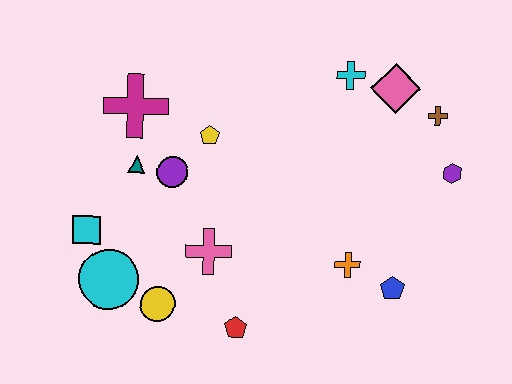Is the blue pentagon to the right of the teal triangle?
Yes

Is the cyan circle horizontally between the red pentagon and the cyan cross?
No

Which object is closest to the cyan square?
The cyan circle is closest to the cyan square.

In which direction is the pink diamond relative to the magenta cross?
The pink diamond is to the right of the magenta cross.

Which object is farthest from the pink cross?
The brown cross is farthest from the pink cross.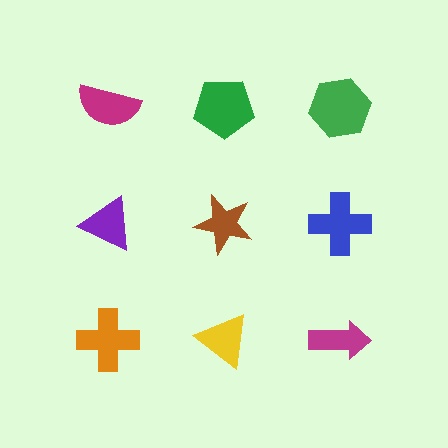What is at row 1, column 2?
A green pentagon.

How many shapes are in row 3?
3 shapes.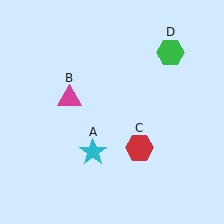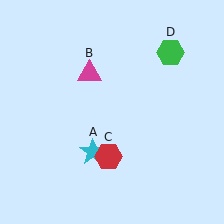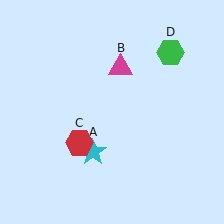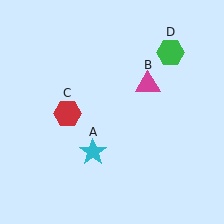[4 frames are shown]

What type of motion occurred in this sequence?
The magenta triangle (object B), red hexagon (object C) rotated clockwise around the center of the scene.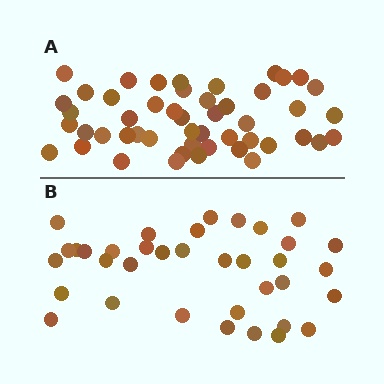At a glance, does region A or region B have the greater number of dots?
Region A (the top region) has more dots.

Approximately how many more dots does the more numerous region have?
Region A has approximately 15 more dots than region B.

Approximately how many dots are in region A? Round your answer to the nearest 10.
About 50 dots. (The exact count is 49, which rounds to 50.)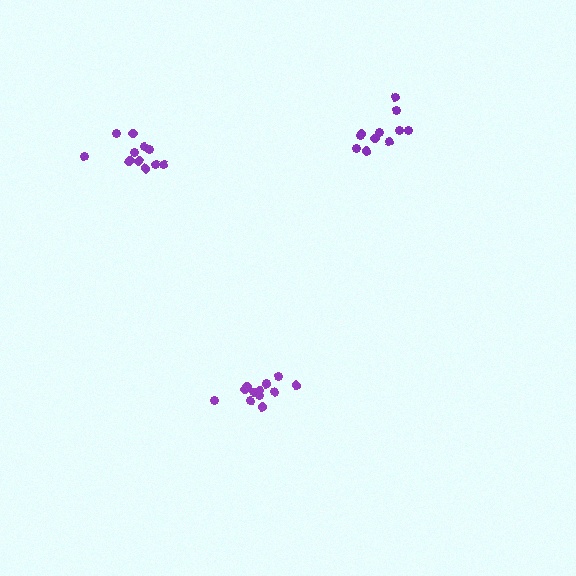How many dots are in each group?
Group 1: 11 dots, Group 2: 13 dots, Group 3: 11 dots (35 total).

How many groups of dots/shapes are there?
There are 3 groups.